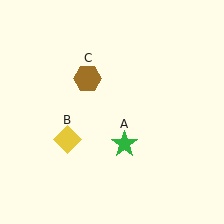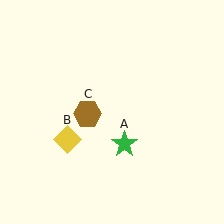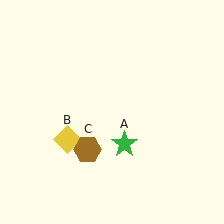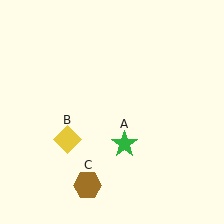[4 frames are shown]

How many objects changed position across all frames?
1 object changed position: brown hexagon (object C).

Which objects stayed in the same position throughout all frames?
Green star (object A) and yellow diamond (object B) remained stationary.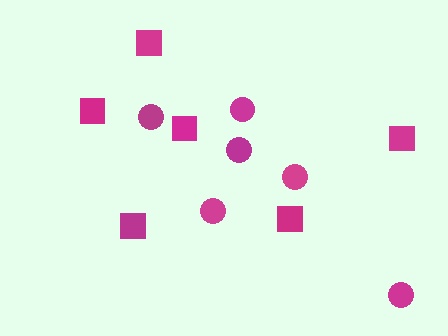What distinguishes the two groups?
There are 2 groups: one group of circles (6) and one group of squares (6).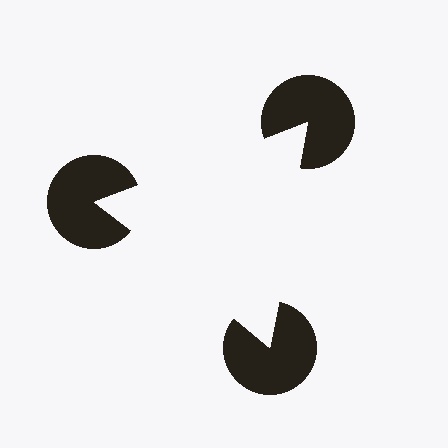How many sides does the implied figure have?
3 sides.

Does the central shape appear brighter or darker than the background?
It typically appears slightly brighter than the background, even though no actual brightness change is drawn.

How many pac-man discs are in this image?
There are 3 — one at each vertex of the illusory triangle.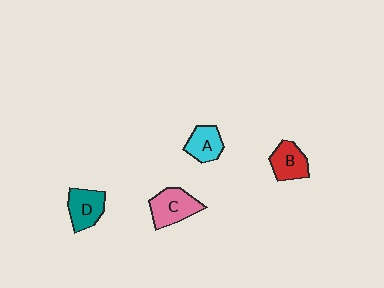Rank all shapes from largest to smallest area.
From largest to smallest: C (pink), D (teal), B (red), A (cyan).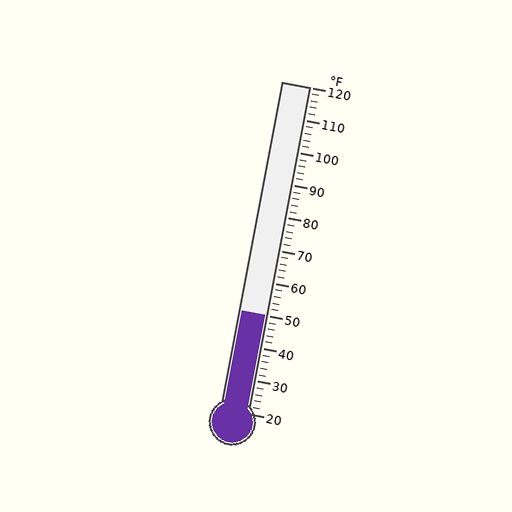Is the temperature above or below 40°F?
The temperature is above 40°F.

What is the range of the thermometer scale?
The thermometer scale ranges from 20°F to 120°F.